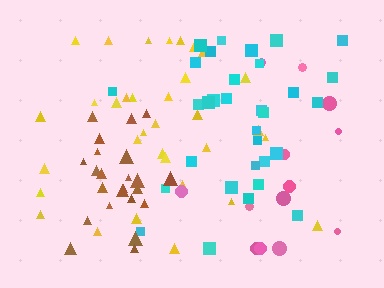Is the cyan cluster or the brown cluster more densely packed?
Brown.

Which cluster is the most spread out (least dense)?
Pink.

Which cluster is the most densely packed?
Brown.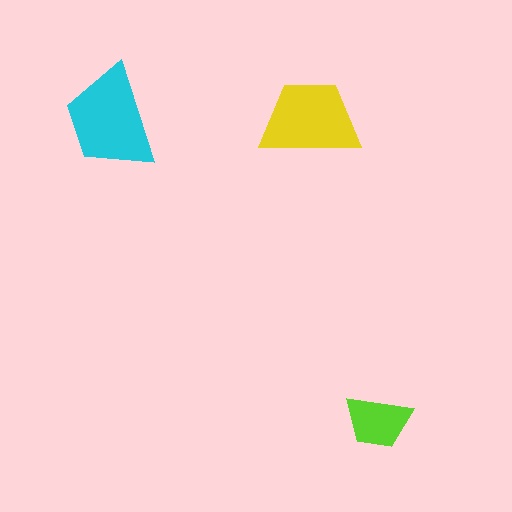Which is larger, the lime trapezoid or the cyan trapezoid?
The cyan one.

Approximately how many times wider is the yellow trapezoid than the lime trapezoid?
About 1.5 times wider.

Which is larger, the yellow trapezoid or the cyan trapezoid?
The cyan one.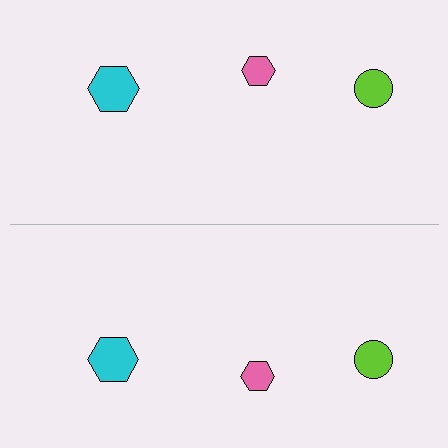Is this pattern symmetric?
Yes, this pattern has bilateral (reflection) symmetry.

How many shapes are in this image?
There are 6 shapes in this image.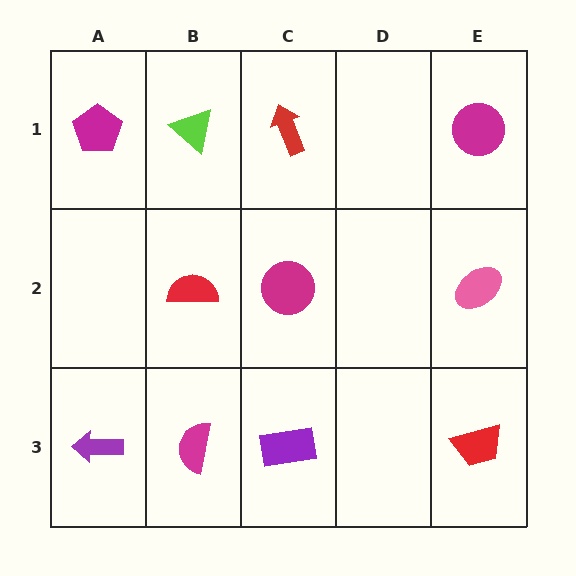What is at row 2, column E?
A pink ellipse.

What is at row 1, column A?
A magenta pentagon.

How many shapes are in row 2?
3 shapes.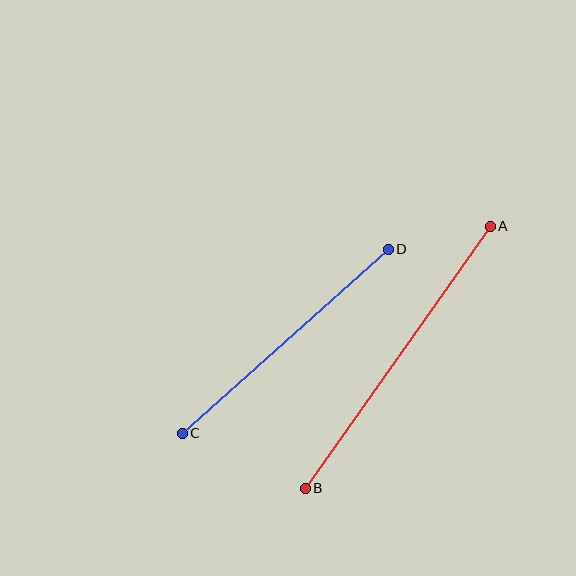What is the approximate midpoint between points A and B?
The midpoint is at approximately (398, 357) pixels.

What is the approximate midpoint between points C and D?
The midpoint is at approximately (285, 341) pixels.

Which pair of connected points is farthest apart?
Points A and B are farthest apart.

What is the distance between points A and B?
The distance is approximately 320 pixels.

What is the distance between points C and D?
The distance is approximately 276 pixels.